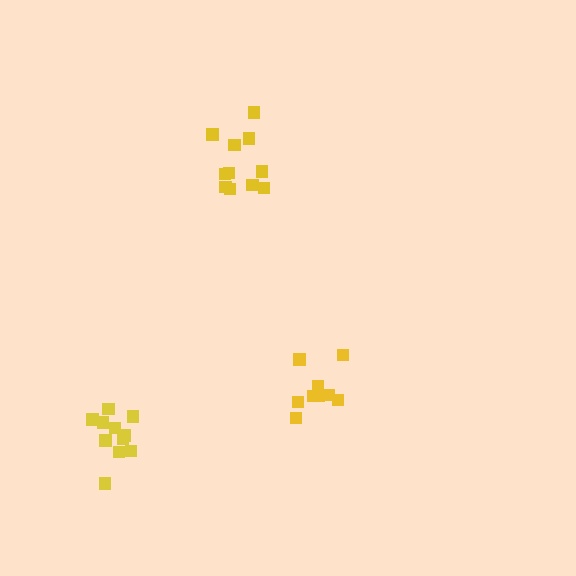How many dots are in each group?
Group 1: 11 dots, Group 2: 9 dots, Group 3: 12 dots (32 total).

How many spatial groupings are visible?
There are 3 spatial groupings.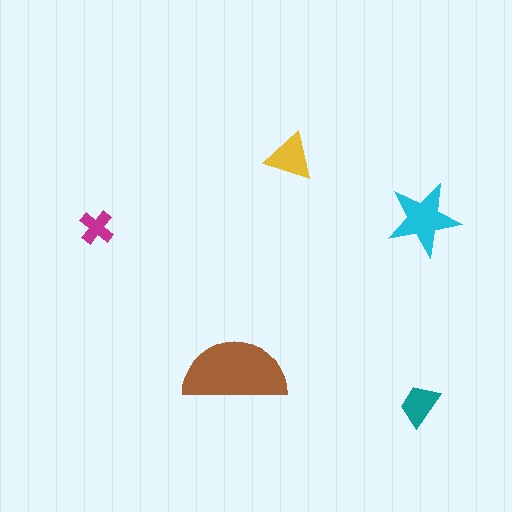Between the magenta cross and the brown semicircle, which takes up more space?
The brown semicircle.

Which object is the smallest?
The magenta cross.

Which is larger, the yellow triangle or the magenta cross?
The yellow triangle.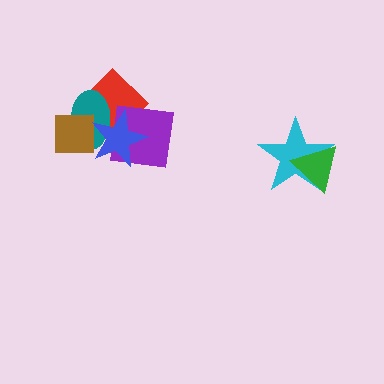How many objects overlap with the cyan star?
1 object overlaps with the cyan star.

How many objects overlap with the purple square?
3 objects overlap with the purple square.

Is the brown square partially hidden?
Yes, it is partially covered by another shape.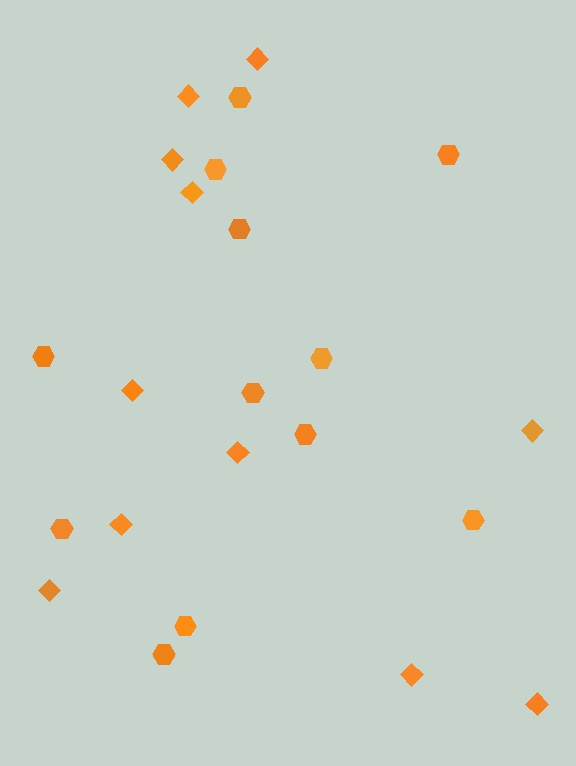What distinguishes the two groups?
There are 2 groups: one group of hexagons (12) and one group of diamonds (11).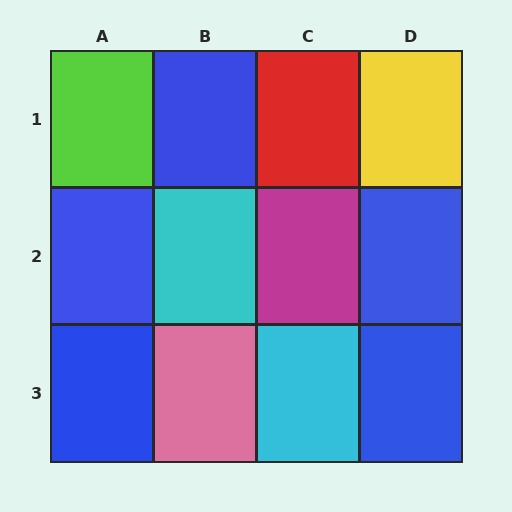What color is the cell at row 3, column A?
Blue.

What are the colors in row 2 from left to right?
Blue, cyan, magenta, blue.